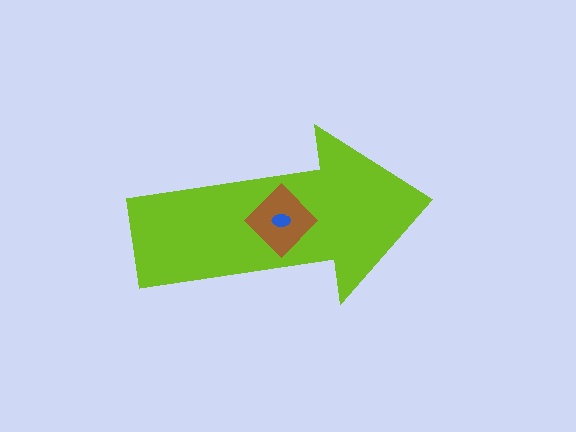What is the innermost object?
The blue ellipse.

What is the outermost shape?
The lime arrow.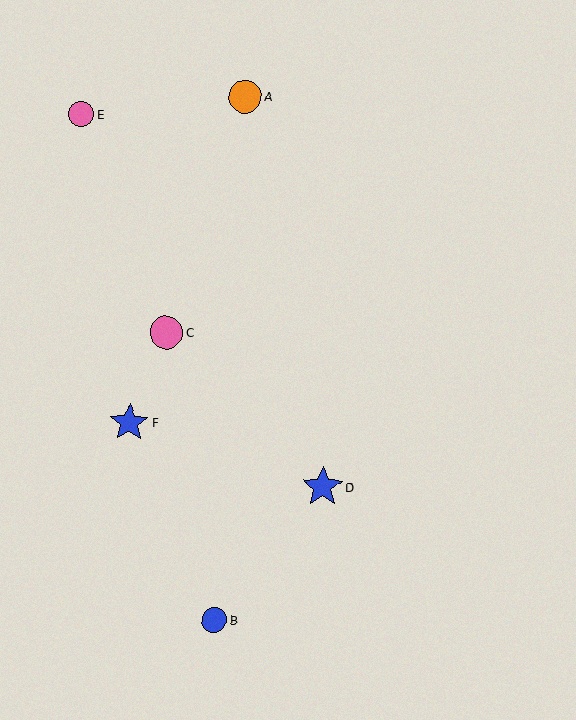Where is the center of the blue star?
The center of the blue star is at (323, 487).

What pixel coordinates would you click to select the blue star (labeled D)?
Click at (323, 487) to select the blue star D.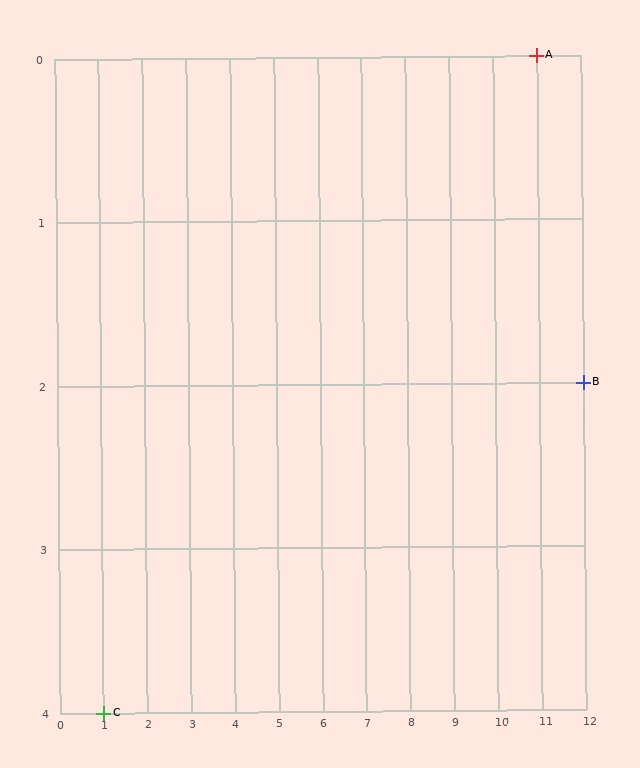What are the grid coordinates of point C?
Point C is at grid coordinates (1, 4).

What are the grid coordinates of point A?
Point A is at grid coordinates (11, 0).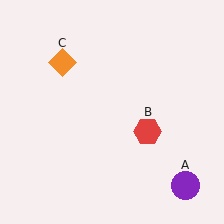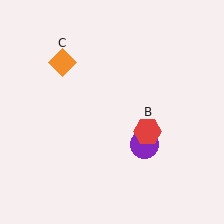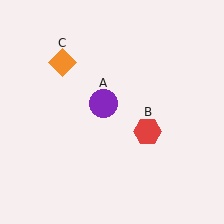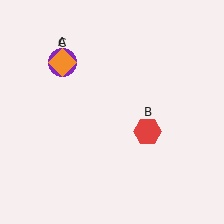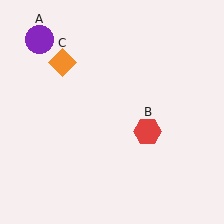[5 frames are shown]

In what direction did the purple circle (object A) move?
The purple circle (object A) moved up and to the left.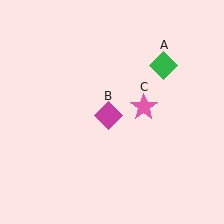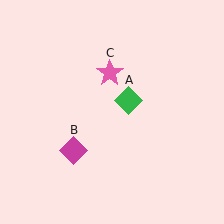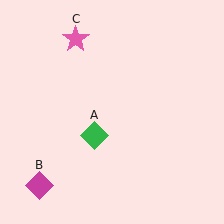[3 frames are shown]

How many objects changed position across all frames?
3 objects changed position: green diamond (object A), magenta diamond (object B), pink star (object C).